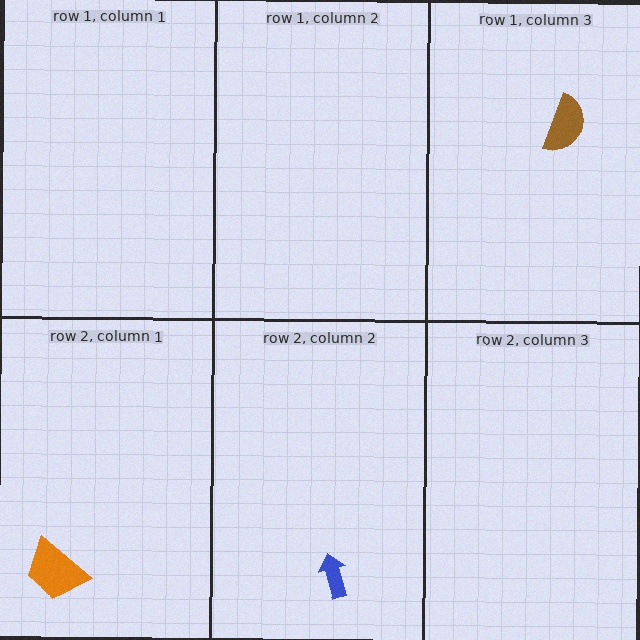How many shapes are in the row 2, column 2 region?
1.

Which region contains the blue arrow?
The row 2, column 2 region.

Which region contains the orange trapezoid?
The row 2, column 1 region.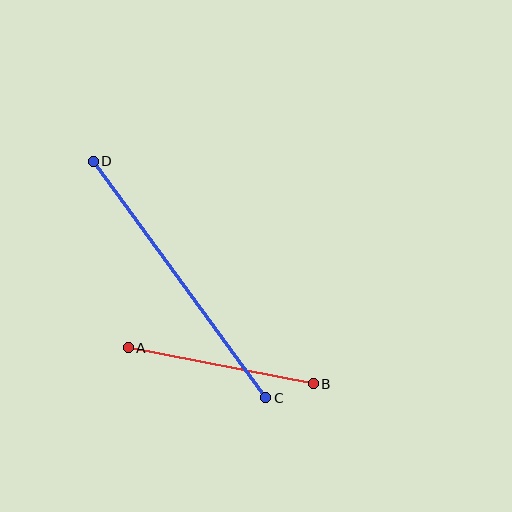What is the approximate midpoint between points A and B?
The midpoint is at approximately (221, 366) pixels.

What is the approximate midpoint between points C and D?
The midpoint is at approximately (180, 280) pixels.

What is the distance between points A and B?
The distance is approximately 188 pixels.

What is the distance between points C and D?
The distance is approximately 293 pixels.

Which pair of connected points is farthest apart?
Points C and D are farthest apart.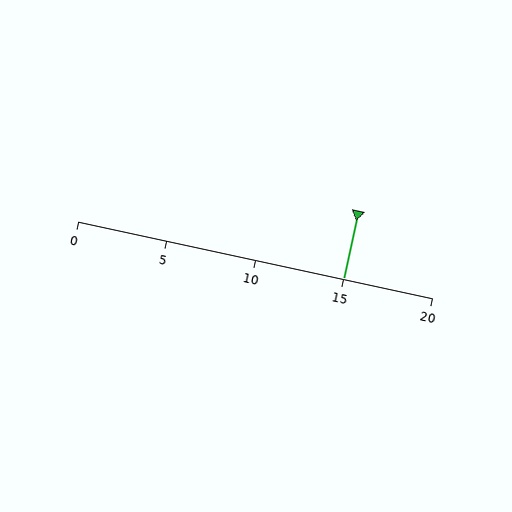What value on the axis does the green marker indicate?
The marker indicates approximately 15.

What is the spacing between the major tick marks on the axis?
The major ticks are spaced 5 apart.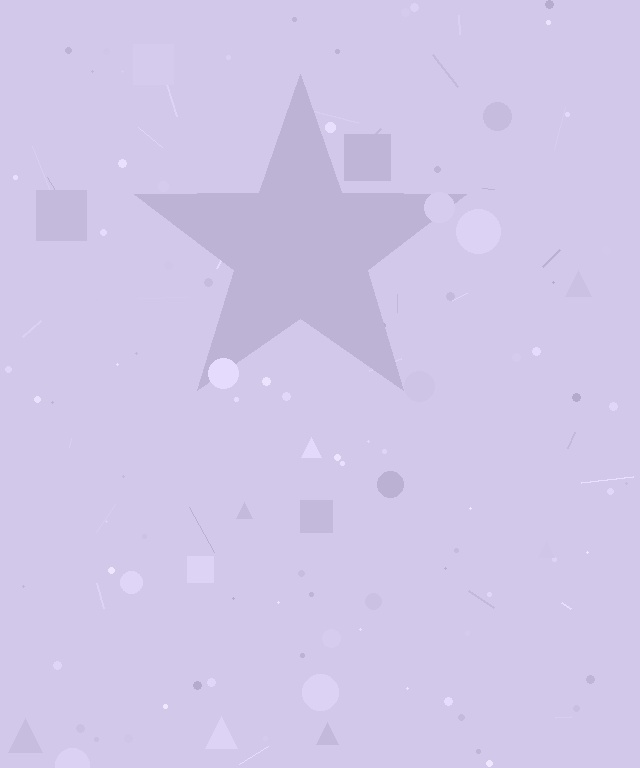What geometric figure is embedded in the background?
A star is embedded in the background.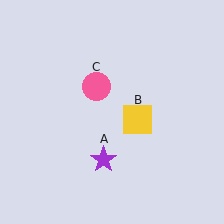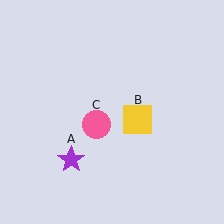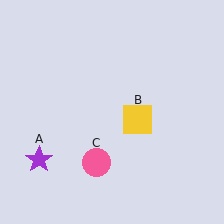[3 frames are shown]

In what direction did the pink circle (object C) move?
The pink circle (object C) moved down.